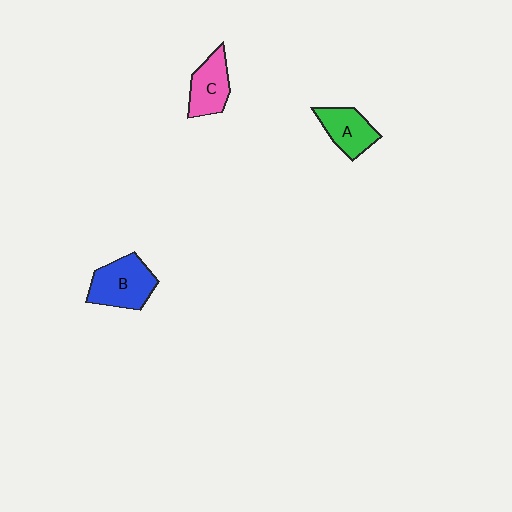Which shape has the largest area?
Shape B (blue).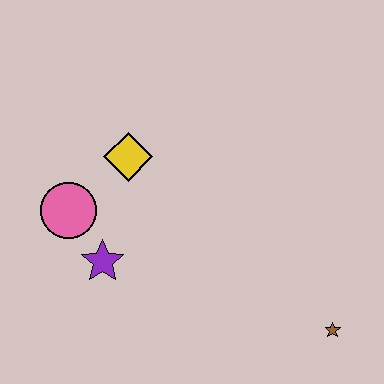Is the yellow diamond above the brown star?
Yes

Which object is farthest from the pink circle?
The brown star is farthest from the pink circle.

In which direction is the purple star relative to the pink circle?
The purple star is below the pink circle.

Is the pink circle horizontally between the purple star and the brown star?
No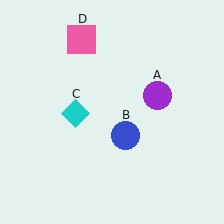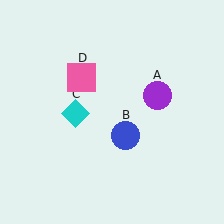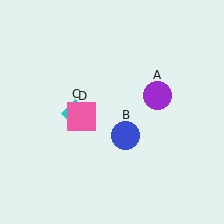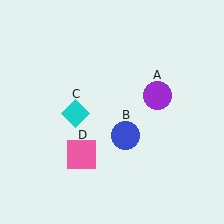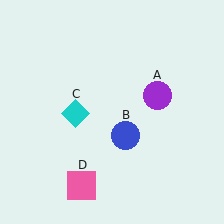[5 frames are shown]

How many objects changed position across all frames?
1 object changed position: pink square (object D).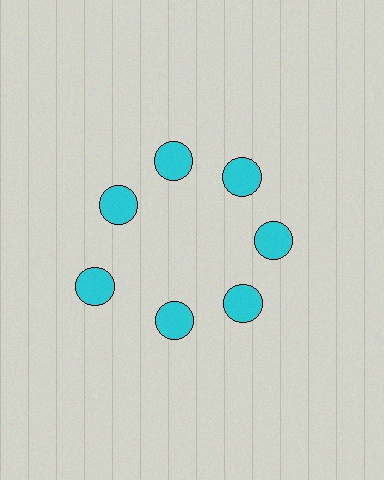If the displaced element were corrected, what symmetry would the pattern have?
It would have 7-fold rotational symmetry — the pattern would map onto itself every 51 degrees.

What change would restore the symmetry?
The symmetry would be restored by moving it inward, back onto the ring so that all 7 circles sit at equal angles and equal distance from the center.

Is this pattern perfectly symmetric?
No. The 7 cyan circles are arranged in a ring, but one element near the 8 o'clock position is pushed outward from the center, breaking the 7-fold rotational symmetry.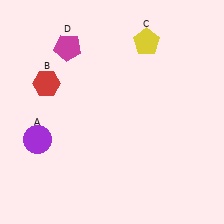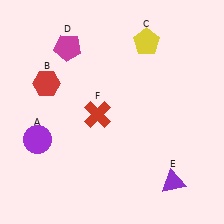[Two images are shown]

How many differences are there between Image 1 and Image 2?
There are 2 differences between the two images.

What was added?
A purple triangle (E), a red cross (F) were added in Image 2.